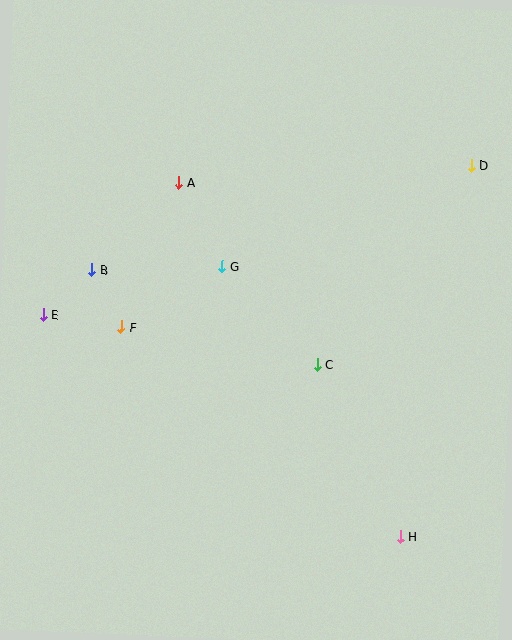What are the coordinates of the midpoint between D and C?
The midpoint between D and C is at (394, 265).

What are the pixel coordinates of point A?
Point A is at (179, 182).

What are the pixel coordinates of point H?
Point H is at (400, 536).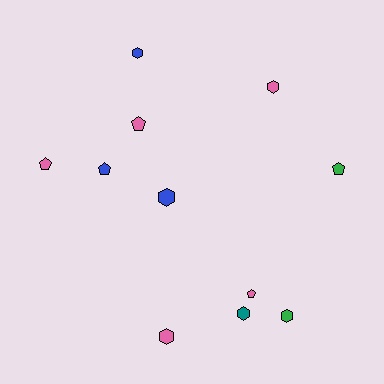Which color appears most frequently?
Pink, with 5 objects.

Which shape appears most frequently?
Hexagon, with 6 objects.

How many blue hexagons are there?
There are 2 blue hexagons.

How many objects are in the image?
There are 11 objects.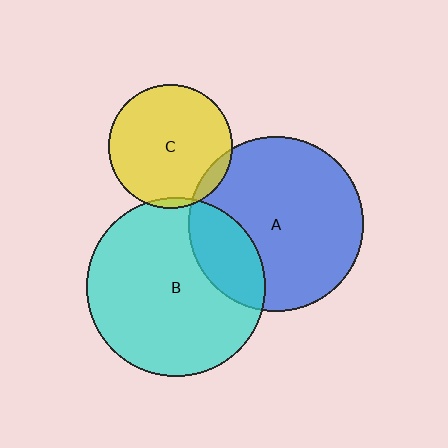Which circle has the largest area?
Circle B (cyan).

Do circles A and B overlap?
Yes.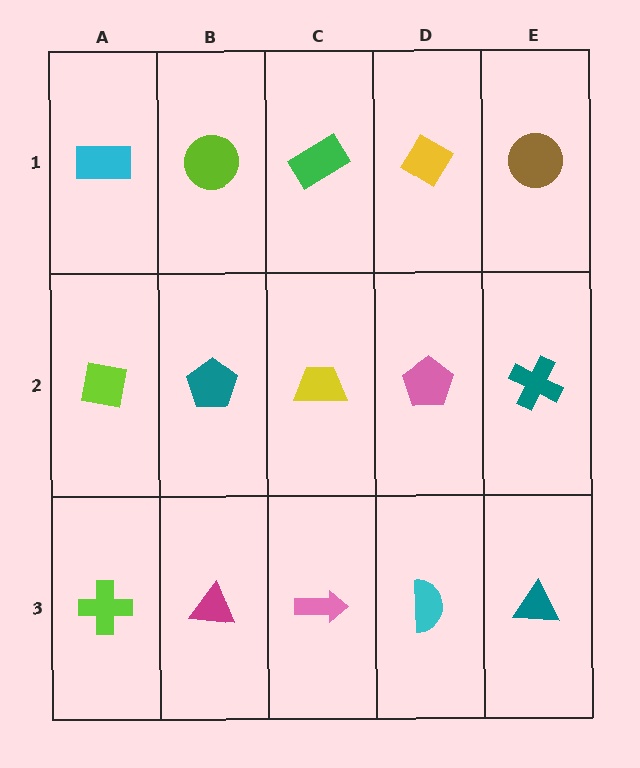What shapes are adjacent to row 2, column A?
A cyan rectangle (row 1, column A), a lime cross (row 3, column A), a teal pentagon (row 2, column B).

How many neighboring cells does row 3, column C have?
3.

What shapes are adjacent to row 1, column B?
A teal pentagon (row 2, column B), a cyan rectangle (row 1, column A), a green rectangle (row 1, column C).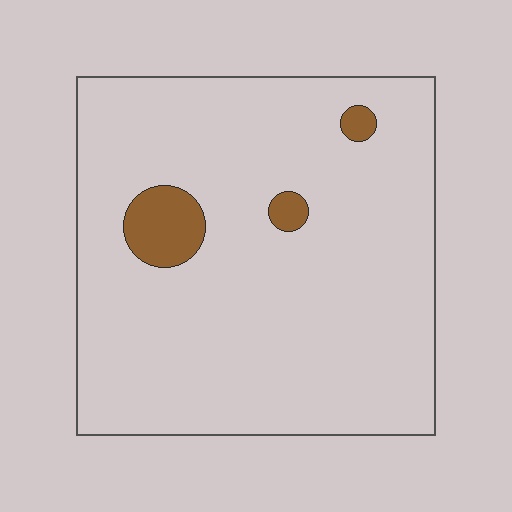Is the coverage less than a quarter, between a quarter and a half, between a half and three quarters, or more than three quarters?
Less than a quarter.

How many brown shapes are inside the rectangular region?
3.